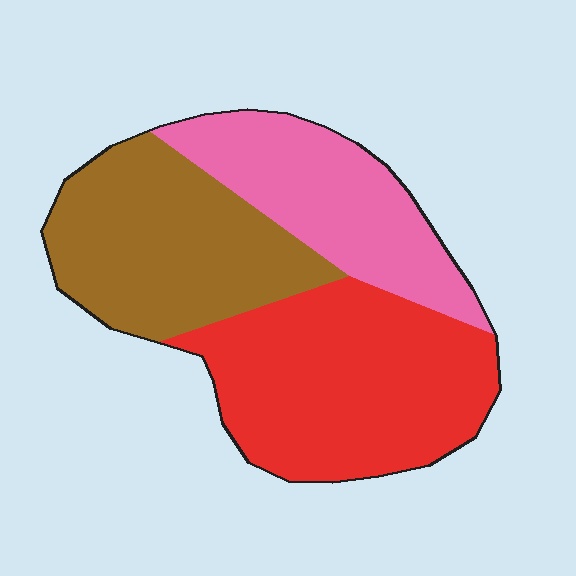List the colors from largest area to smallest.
From largest to smallest: red, brown, pink.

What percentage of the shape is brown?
Brown takes up about one third (1/3) of the shape.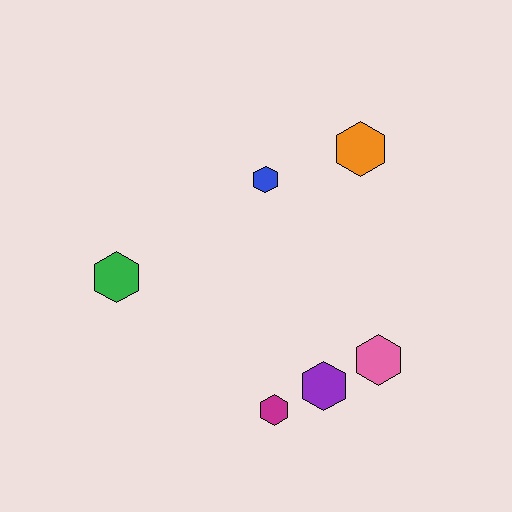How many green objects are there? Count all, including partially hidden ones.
There is 1 green object.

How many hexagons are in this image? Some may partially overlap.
There are 6 hexagons.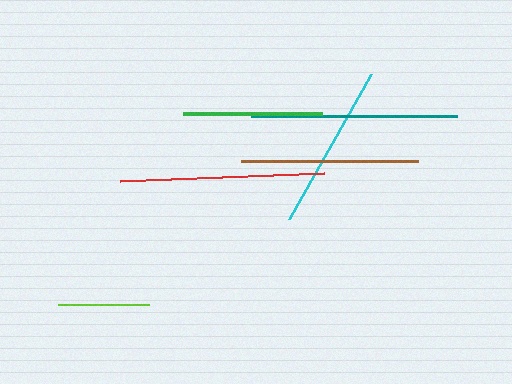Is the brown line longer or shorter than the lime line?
The brown line is longer than the lime line.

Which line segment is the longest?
The teal line is the longest at approximately 206 pixels.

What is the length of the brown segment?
The brown segment is approximately 177 pixels long.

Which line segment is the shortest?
The lime line is the shortest at approximately 91 pixels.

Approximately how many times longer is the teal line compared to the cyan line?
The teal line is approximately 1.2 times the length of the cyan line.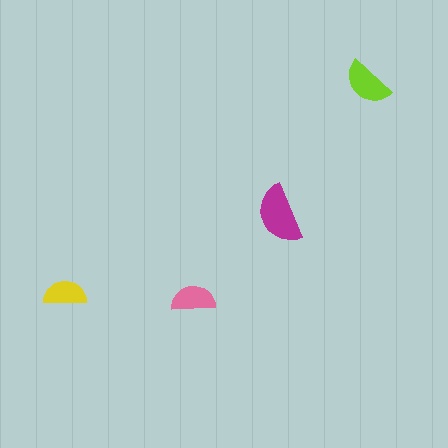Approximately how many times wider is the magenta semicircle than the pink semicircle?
About 1.5 times wider.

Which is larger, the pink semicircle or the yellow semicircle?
The pink one.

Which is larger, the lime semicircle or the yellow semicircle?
The lime one.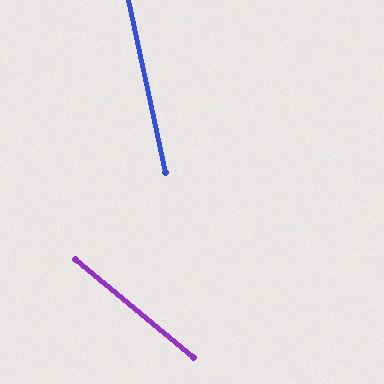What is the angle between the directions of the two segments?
Approximately 38 degrees.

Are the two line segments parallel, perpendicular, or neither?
Neither parallel nor perpendicular — they differ by about 38°.